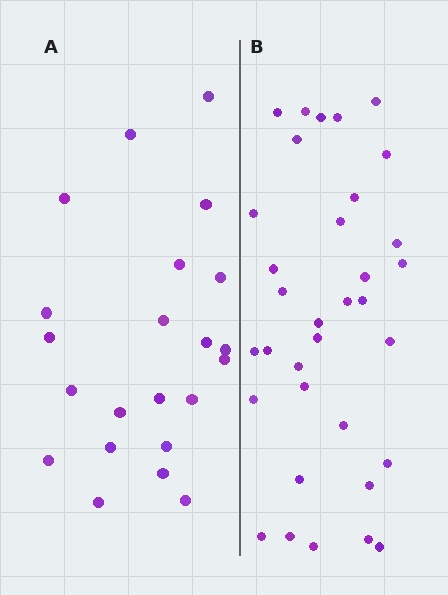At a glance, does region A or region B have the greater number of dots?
Region B (the right region) has more dots.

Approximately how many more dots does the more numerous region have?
Region B has roughly 12 or so more dots than region A.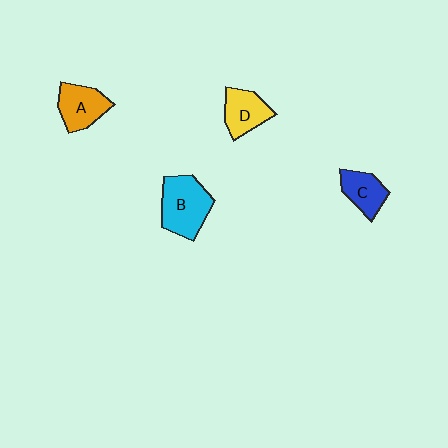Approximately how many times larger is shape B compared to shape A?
Approximately 1.3 times.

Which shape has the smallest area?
Shape C (blue).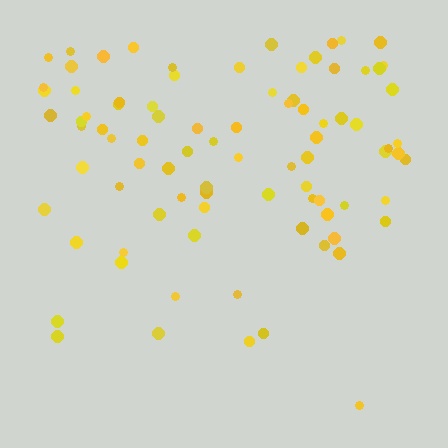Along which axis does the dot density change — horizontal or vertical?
Vertical.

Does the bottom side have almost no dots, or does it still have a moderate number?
Still a moderate number, just noticeably fewer than the top.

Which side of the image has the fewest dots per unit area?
The bottom.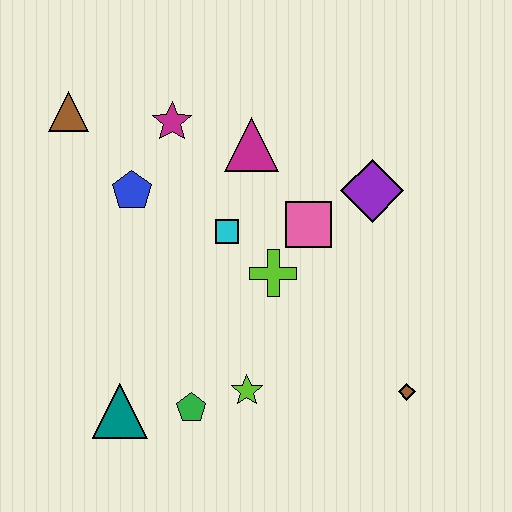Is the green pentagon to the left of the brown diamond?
Yes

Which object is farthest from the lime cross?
The brown triangle is farthest from the lime cross.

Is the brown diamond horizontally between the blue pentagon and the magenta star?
No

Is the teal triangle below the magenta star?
Yes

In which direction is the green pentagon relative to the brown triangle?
The green pentagon is below the brown triangle.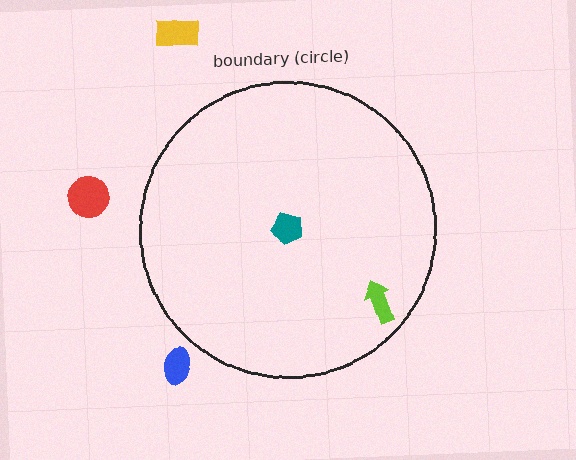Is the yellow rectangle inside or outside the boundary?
Outside.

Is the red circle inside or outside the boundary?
Outside.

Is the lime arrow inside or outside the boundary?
Inside.